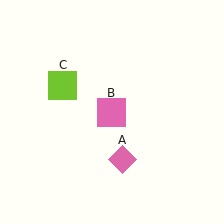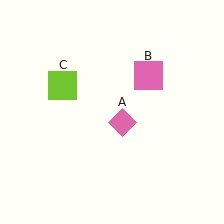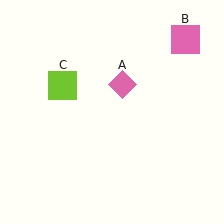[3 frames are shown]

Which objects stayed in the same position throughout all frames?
Lime square (object C) remained stationary.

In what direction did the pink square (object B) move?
The pink square (object B) moved up and to the right.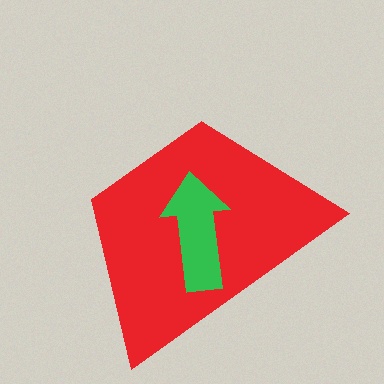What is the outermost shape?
The red trapezoid.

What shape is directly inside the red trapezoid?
The green arrow.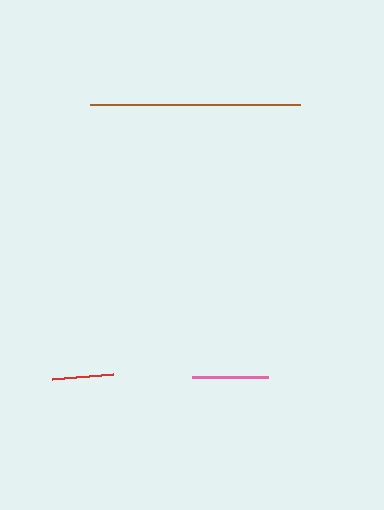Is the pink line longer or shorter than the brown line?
The brown line is longer than the pink line.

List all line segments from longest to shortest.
From longest to shortest: brown, pink, red.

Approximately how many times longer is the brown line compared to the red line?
The brown line is approximately 3.4 times the length of the red line.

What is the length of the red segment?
The red segment is approximately 61 pixels long.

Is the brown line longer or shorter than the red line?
The brown line is longer than the red line.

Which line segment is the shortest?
The red line is the shortest at approximately 61 pixels.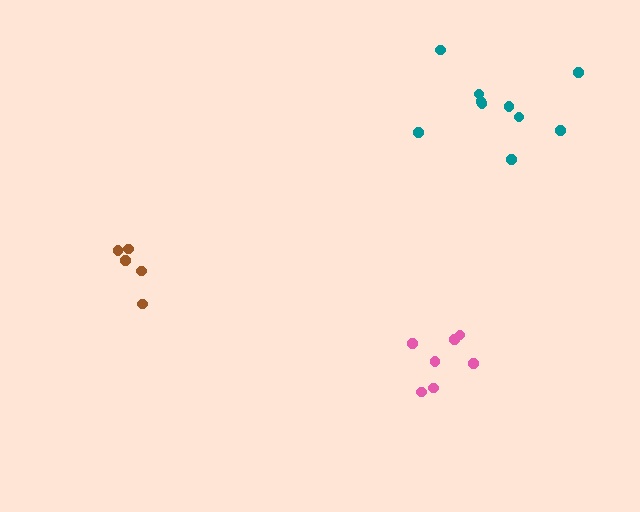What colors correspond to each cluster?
The clusters are colored: teal, brown, pink.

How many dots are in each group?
Group 1: 10 dots, Group 2: 5 dots, Group 3: 7 dots (22 total).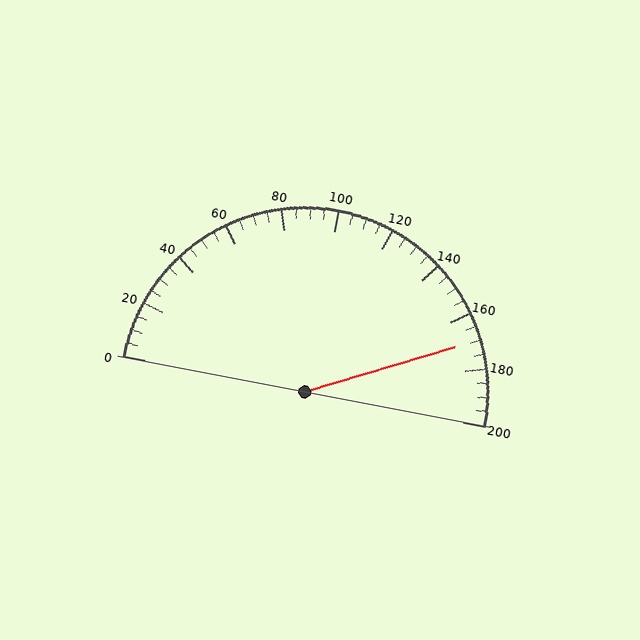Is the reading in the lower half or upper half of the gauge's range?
The reading is in the upper half of the range (0 to 200).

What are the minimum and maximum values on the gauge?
The gauge ranges from 0 to 200.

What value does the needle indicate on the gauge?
The needle indicates approximately 170.